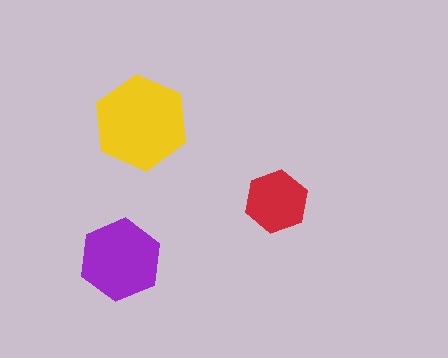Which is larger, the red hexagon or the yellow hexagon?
The yellow one.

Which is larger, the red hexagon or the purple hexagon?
The purple one.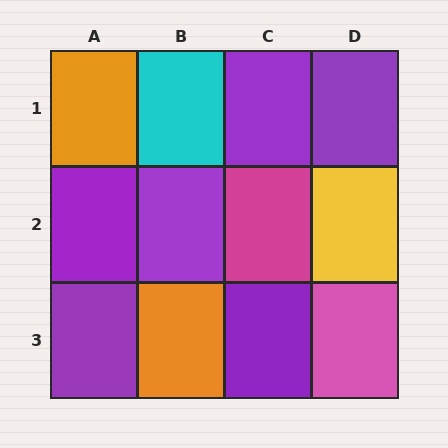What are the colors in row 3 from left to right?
Purple, orange, purple, pink.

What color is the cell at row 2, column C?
Magenta.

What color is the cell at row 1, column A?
Orange.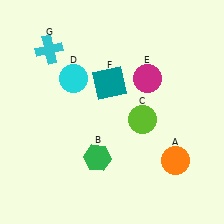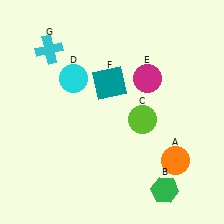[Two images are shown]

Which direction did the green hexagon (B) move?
The green hexagon (B) moved right.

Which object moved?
The green hexagon (B) moved right.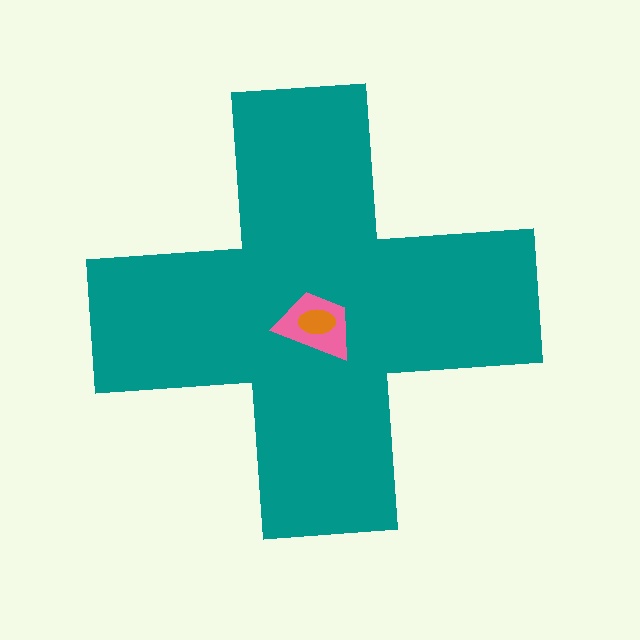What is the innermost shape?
The orange ellipse.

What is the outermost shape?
The teal cross.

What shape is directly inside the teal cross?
The pink trapezoid.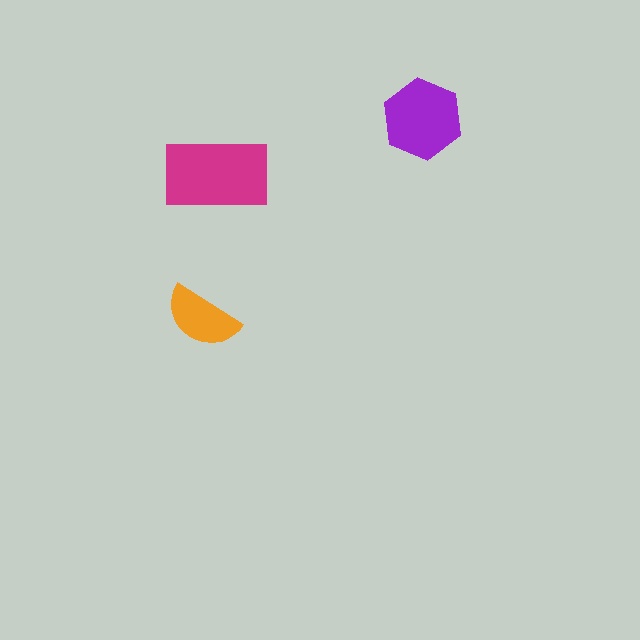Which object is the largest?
The magenta rectangle.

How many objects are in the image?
There are 3 objects in the image.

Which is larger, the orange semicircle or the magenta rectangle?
The magenta rectangle.